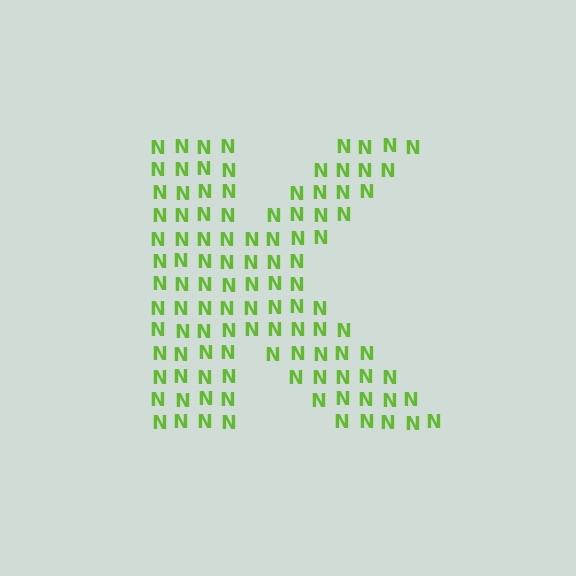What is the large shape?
The large shape is the letter K.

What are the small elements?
The small elements are letter N's.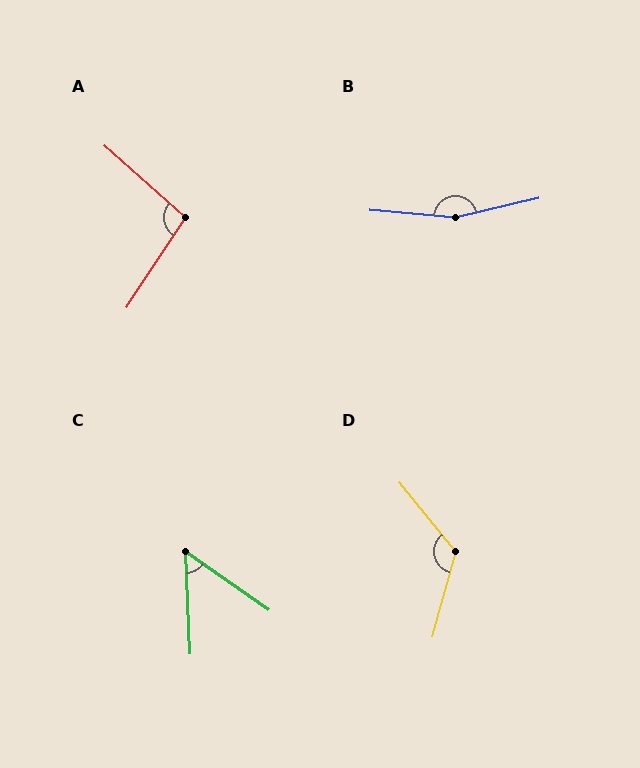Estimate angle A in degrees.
Approximately 99 degrees.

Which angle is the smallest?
C, at approximately 52 degrees.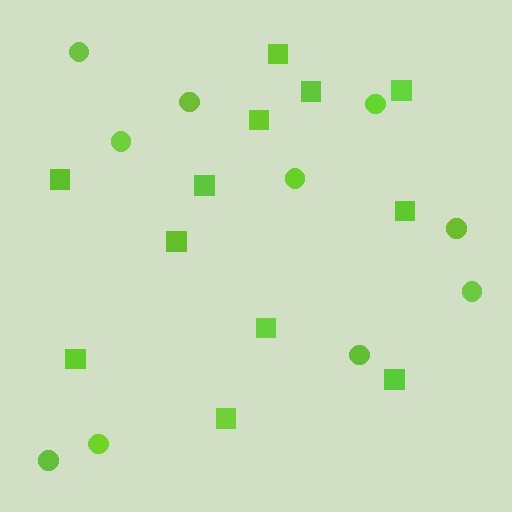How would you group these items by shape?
There are 2 groups: one group of squares (12) and one group of circles (10).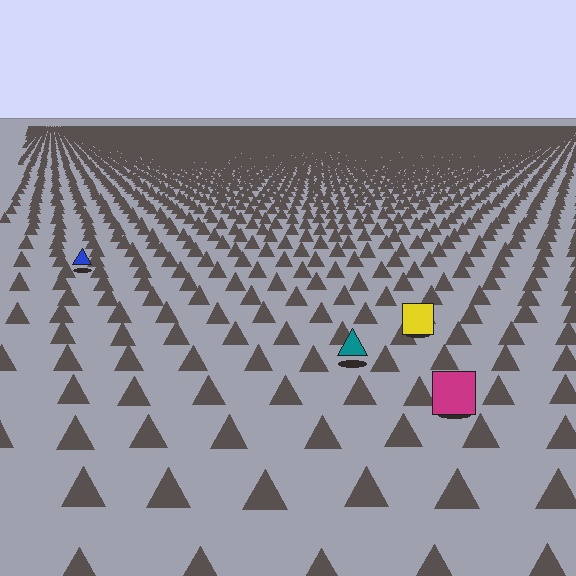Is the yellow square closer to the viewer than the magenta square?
No. The magenta square is closer — you can tell from the texture gradient: the ground texture is coarser near it.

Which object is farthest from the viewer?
The blue triangle is farthest from the viewer. It appears smaller and the ground texture around it is denser.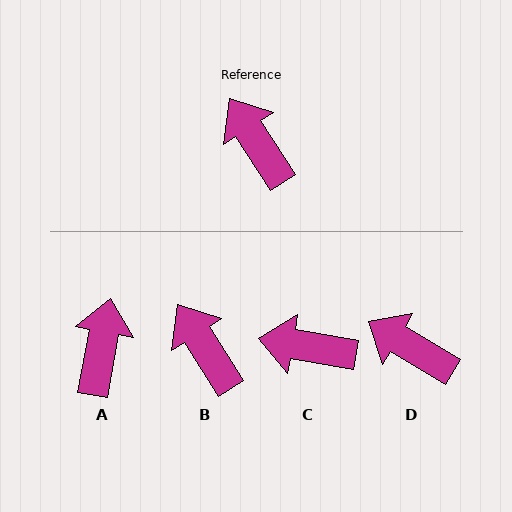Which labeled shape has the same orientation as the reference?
B.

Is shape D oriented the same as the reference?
No, it is off by about 27 degrees.